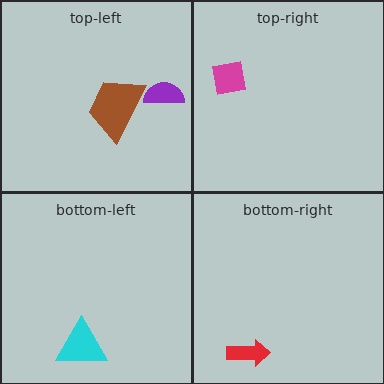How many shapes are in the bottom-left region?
1.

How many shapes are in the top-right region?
1.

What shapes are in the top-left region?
The brown trapezoid, the purple semicircle.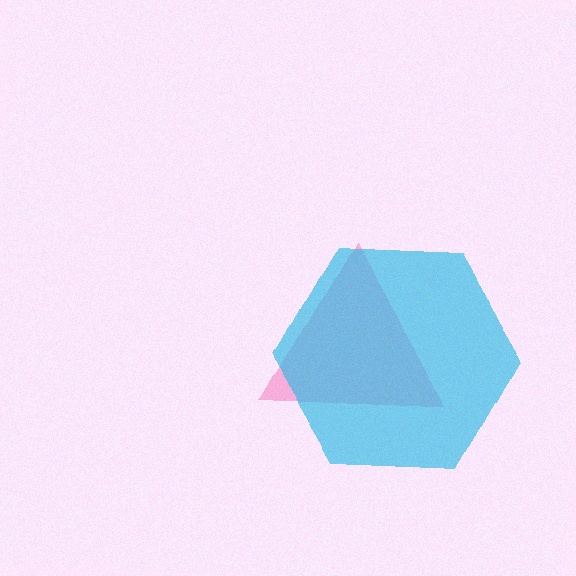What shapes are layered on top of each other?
The layered shapes are: a pink triangle, a cyan hexagon.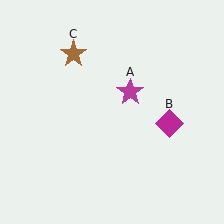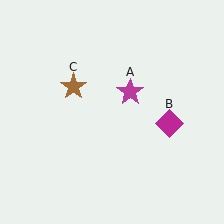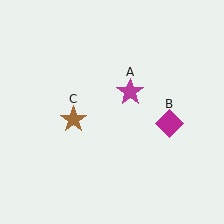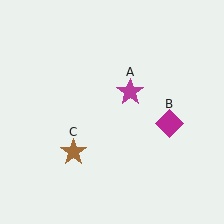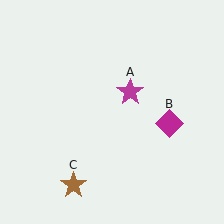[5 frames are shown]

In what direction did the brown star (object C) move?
The brown star (object C) moved down.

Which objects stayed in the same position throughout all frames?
Magenta star (object A) and magenta diamond (object B) remained stationary.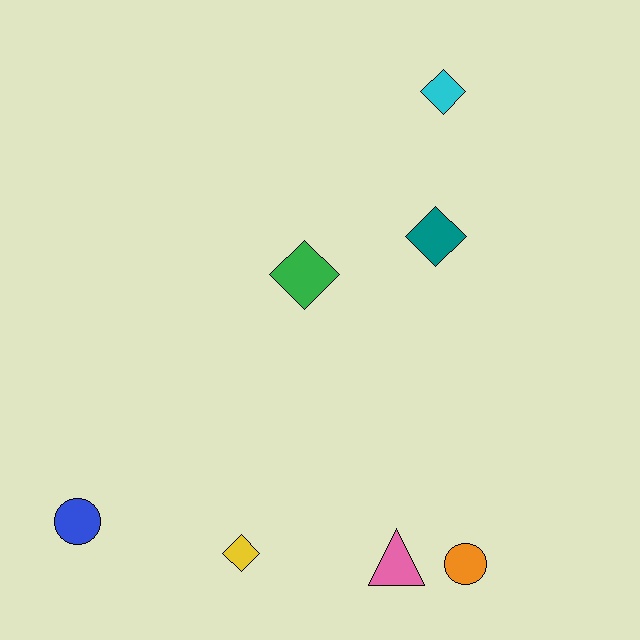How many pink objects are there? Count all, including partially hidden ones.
There is 1 pink object.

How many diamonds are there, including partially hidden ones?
There are 4 diamonds.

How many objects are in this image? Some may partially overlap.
There are 7 objects.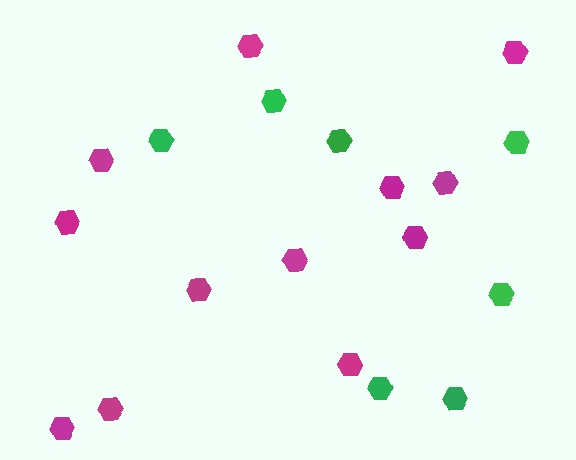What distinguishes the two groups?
There are 2 groups: one group of green hexagons (7) and one group of magenta hexagons (12).